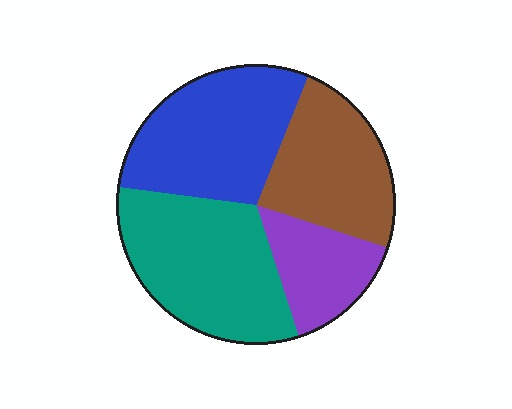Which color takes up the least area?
Purple, at roughly 15%.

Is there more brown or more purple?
Brown.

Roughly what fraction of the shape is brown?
Brown takes up less than a quarter of the shape.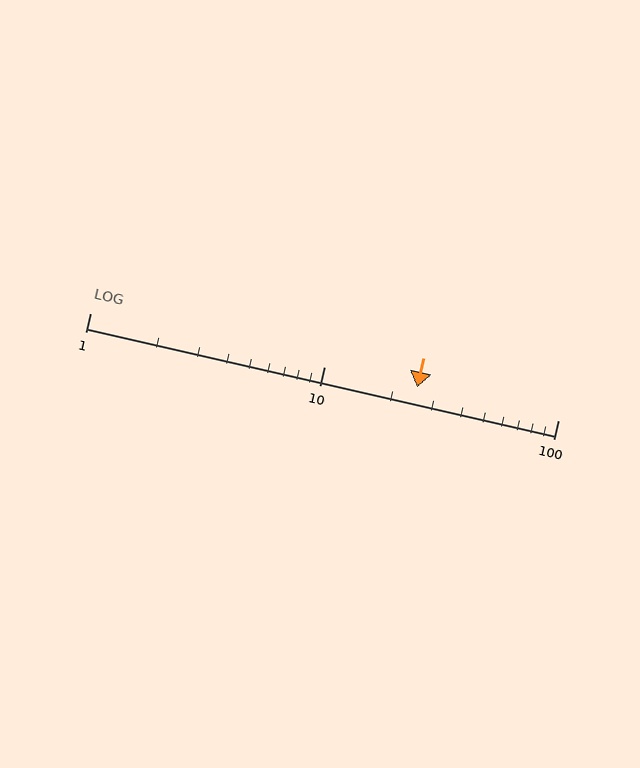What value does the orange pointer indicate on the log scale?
The pointer indicates approximately 25.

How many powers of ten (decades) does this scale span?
The scale spans 2 decades, from 1 to 100.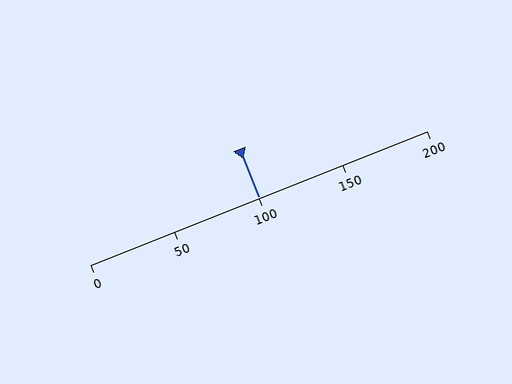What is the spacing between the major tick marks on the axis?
The major ticks are spaced 50 apart.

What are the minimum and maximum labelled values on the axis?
The axis runs from 0 to 200.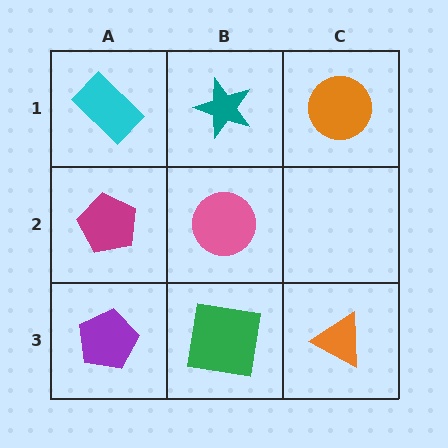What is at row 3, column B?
A green square.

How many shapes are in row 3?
3 shapes.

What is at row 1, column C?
An orange circle.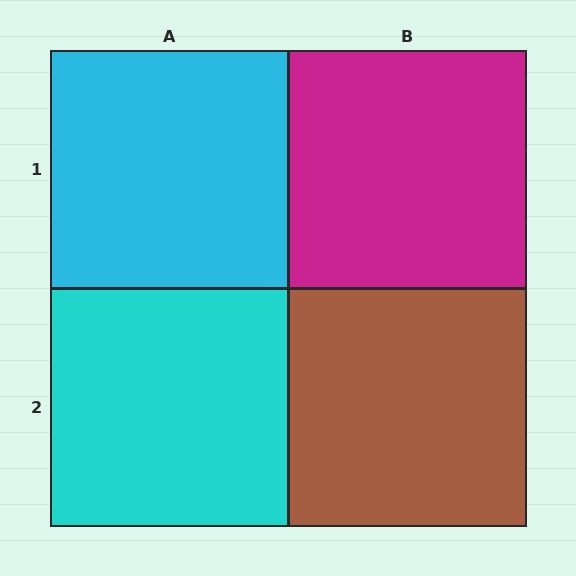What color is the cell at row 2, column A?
Cyan.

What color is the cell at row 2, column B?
Brown.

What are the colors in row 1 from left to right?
Cyan, magenta.